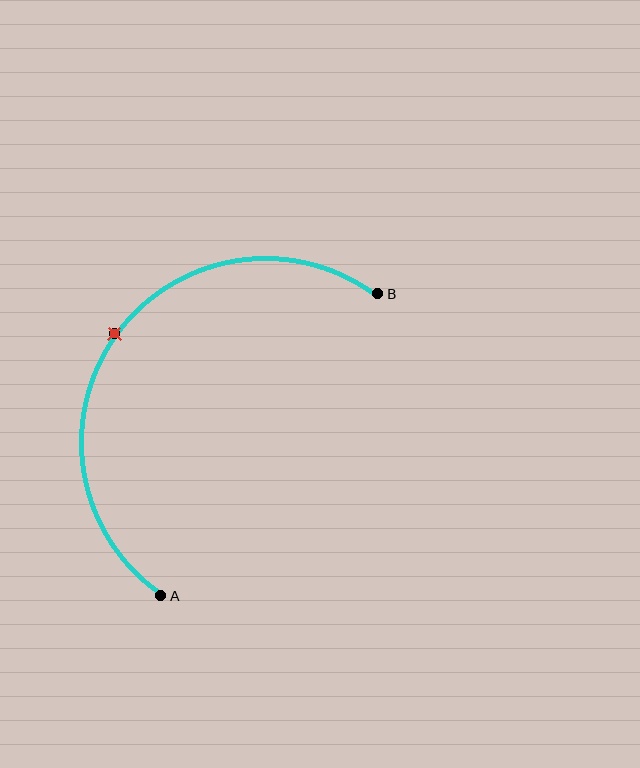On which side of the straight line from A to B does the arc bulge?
The arc bulges above and to the left of the straight line connecting A and B.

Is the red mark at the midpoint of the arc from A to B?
Yes. The red mark lies on the arc at equal arc-length from both A and B — it is the arc midpoint.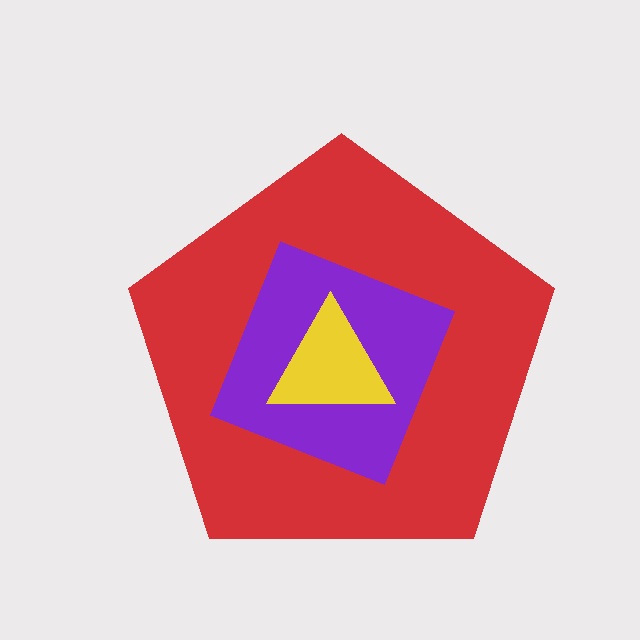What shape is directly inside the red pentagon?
The purple square.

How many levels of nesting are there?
3.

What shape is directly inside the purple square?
The yellow triangle.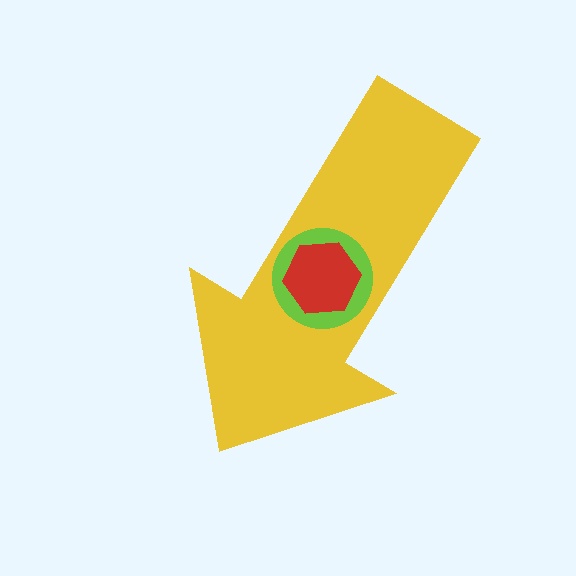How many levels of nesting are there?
3.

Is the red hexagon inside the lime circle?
Yes.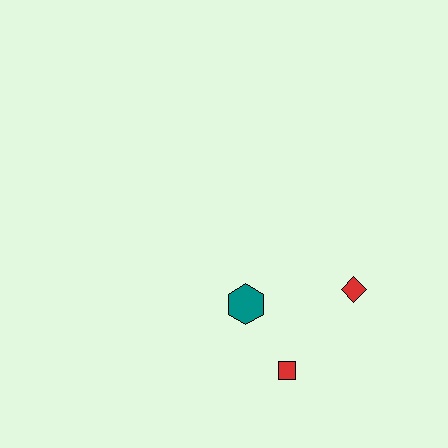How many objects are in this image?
There are 3 objects.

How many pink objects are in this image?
There are no pink objects.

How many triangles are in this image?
There are no triangles.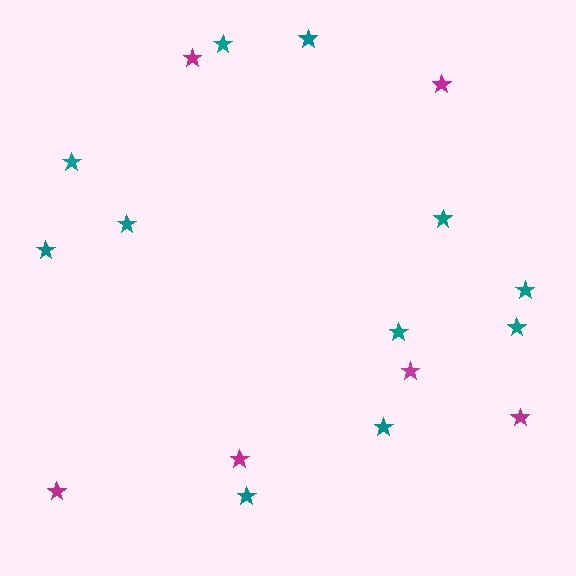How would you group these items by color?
There are 2 groups: one group of teal stars (11) and one group of magenta stars (6).